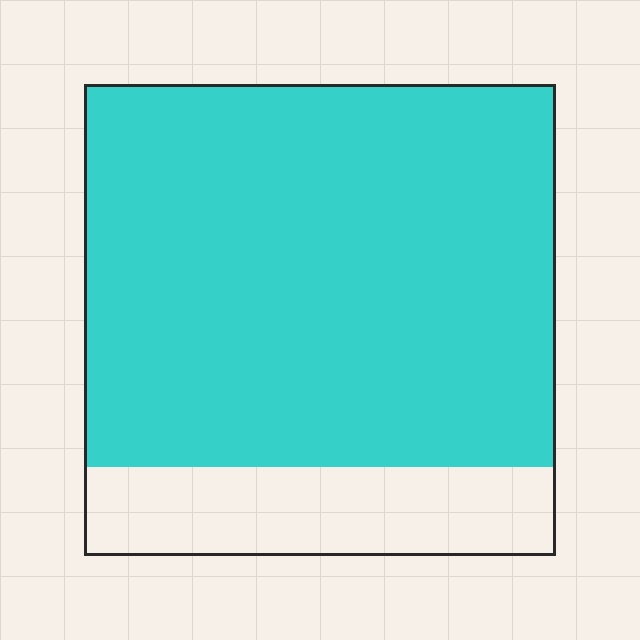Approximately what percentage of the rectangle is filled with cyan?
Approximately 80%.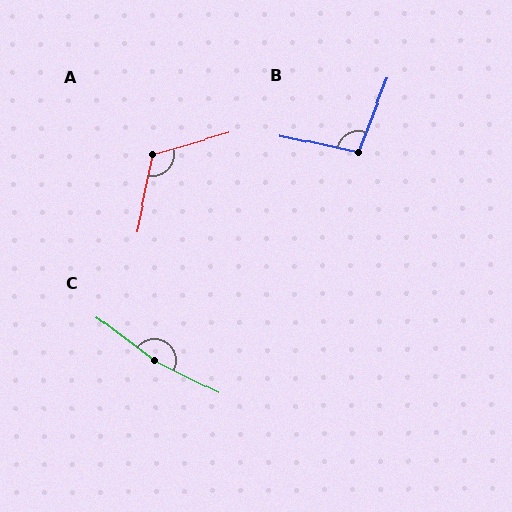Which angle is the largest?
C, at approximately 170 degrees.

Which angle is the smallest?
B, at approximately 99 degrees.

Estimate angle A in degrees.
Approximately 118 degrees.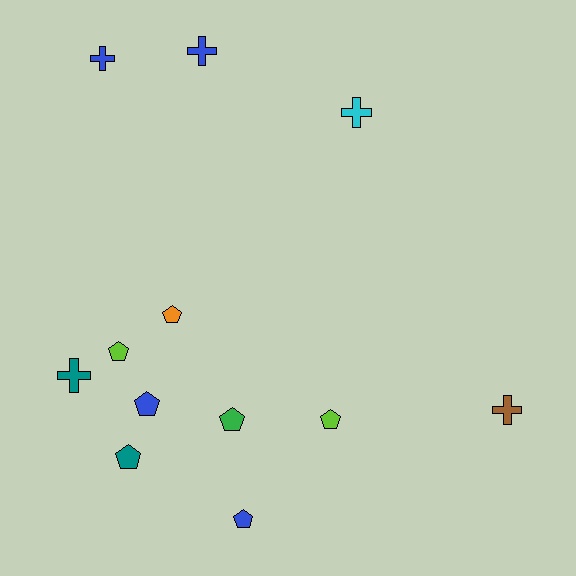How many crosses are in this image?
There are 5 crosses.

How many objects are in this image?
There are 12 objects.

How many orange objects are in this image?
There is 1 orange object.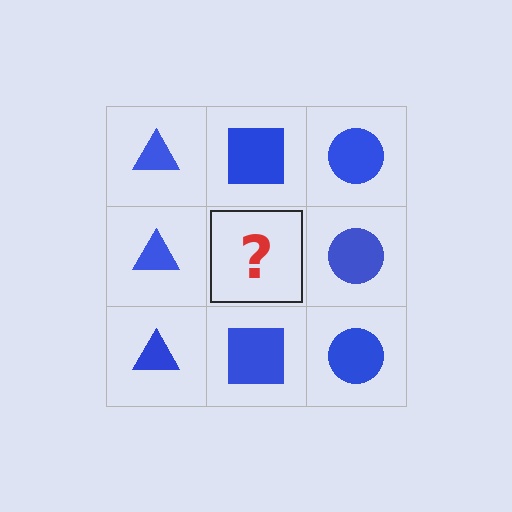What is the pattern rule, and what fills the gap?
The rule is that each column has a consistent shape. The gap should be filled with a blue square.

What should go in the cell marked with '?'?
The missing cell should contain a blue square.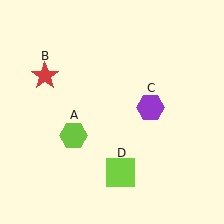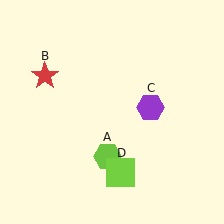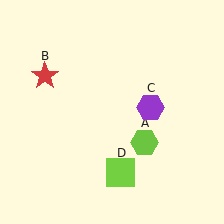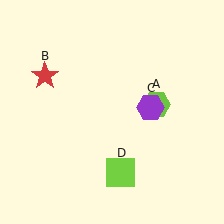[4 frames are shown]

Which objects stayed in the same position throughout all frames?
Red star (object B) and purple hexagon (object C) and lime square (object D) remained stationary.